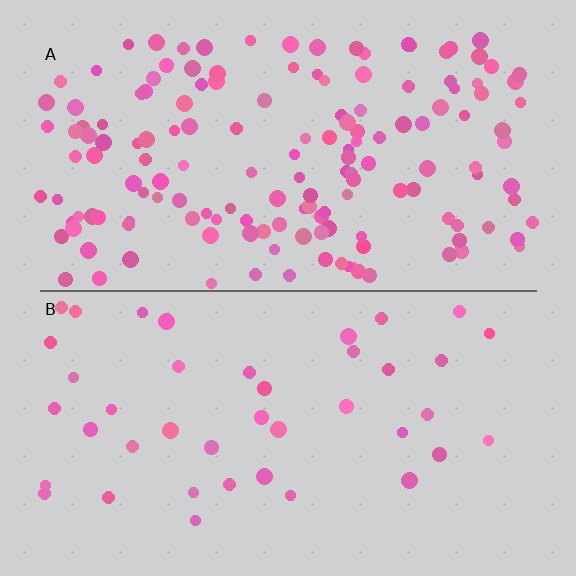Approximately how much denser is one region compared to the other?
Approximately 3.8× — region A over region B.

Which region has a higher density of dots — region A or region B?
A (the top).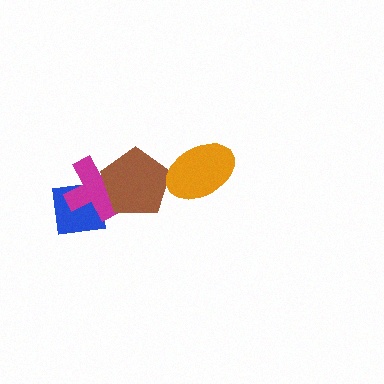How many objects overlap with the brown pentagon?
3 objects overlap with the brown pentagon.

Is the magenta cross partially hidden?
Yes, it is partially covered by another shape.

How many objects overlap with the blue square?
2 objects overlap with the blue square.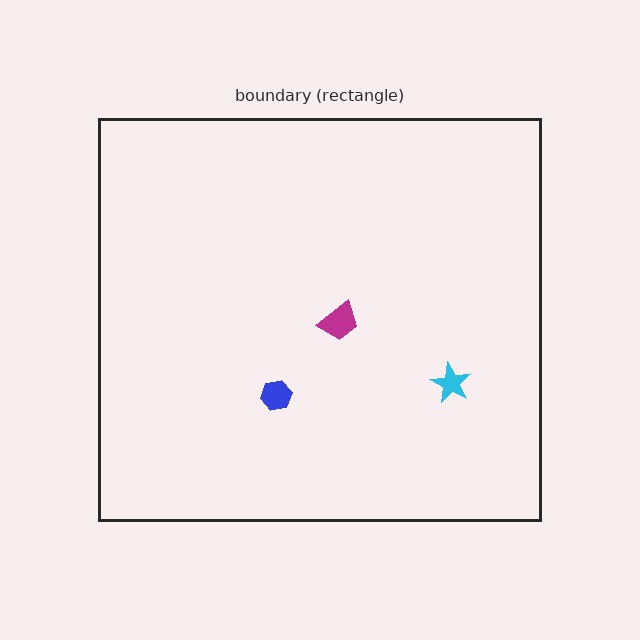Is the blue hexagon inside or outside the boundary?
Inside.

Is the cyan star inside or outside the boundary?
Inside.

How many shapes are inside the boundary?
3 inside, 0 outside.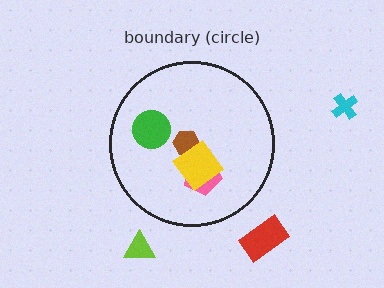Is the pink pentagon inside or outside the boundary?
Inside.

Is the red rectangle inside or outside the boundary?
Outside.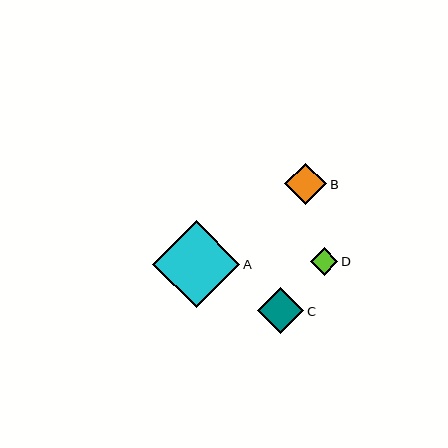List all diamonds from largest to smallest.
From largest to smallest: A, C, B, D.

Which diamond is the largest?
Diamond A is the largest with a size of approximately 87 pixels.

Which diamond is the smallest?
Diamond D is the smallest with a size of approximately 27 pixels.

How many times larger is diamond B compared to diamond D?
Diamond B is approximately 1.5 times the size of diamond D.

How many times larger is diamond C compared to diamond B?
Diamond C is approximately 1.1 times the size of diamond B.